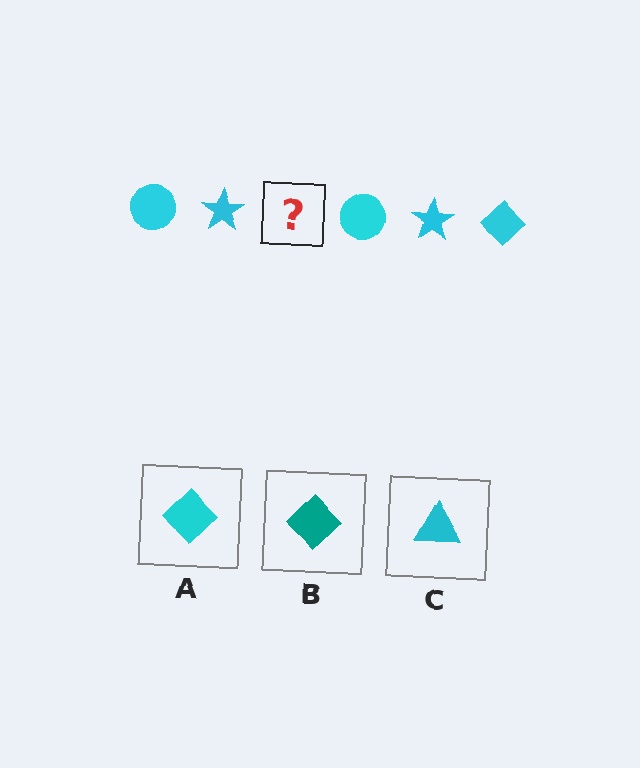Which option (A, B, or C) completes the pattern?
A.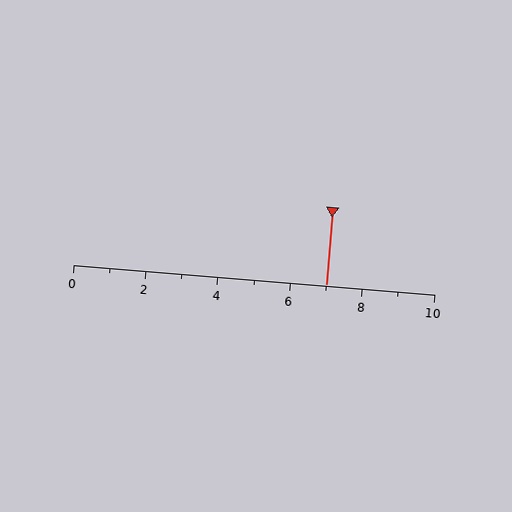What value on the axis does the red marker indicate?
The marker indicates approximately 7.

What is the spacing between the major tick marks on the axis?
The major ticks are spaced 2 apart.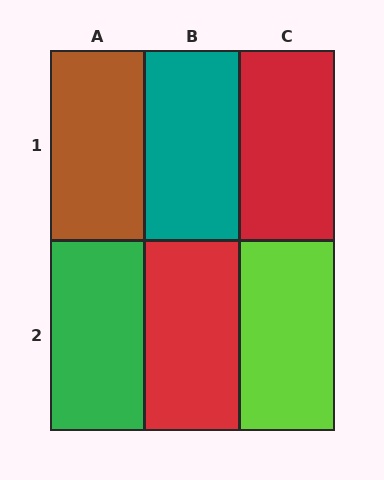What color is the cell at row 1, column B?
Teal.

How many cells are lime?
1 cell is lime.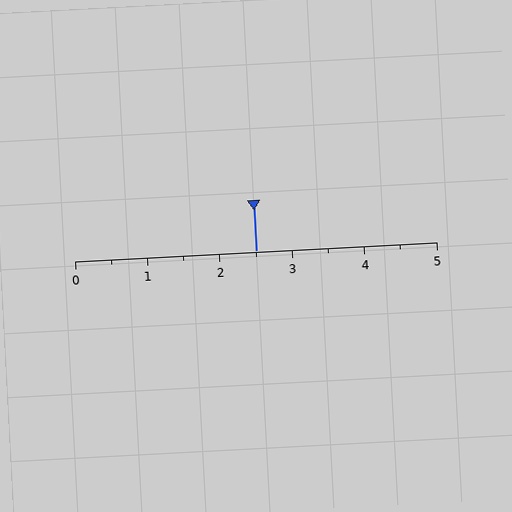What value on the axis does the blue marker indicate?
The marker indicates approximately 2.5.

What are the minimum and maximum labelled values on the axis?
The axis runs from 0 to 5.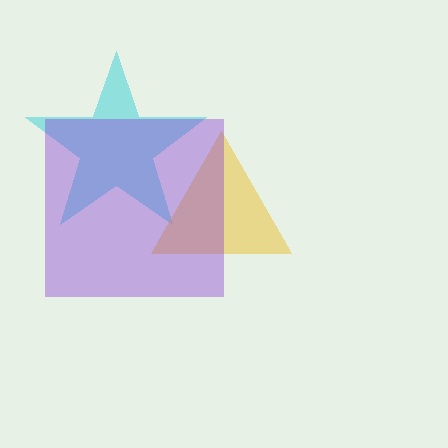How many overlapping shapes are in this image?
There are 3 overlapping shapes in the image.